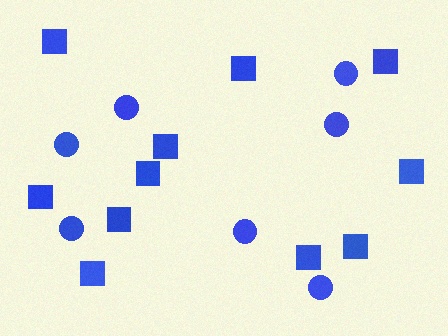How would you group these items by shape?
There are 2 groups: one group of squares (11) and one group of circles (7).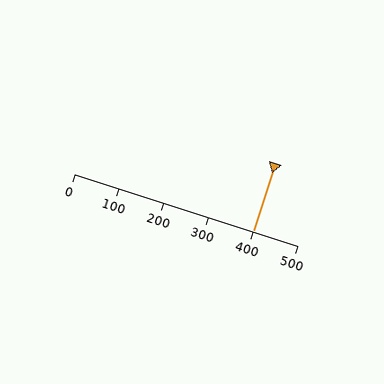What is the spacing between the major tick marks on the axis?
The major ticks are spaced 100 apart.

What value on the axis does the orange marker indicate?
The marker indicates approximately 400.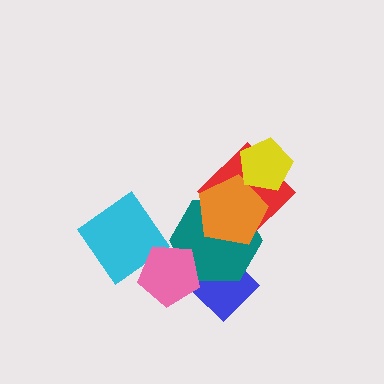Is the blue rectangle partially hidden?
Yes, it is partially covered by another shape.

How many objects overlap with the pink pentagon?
3 objects overlap with the pink pentagon.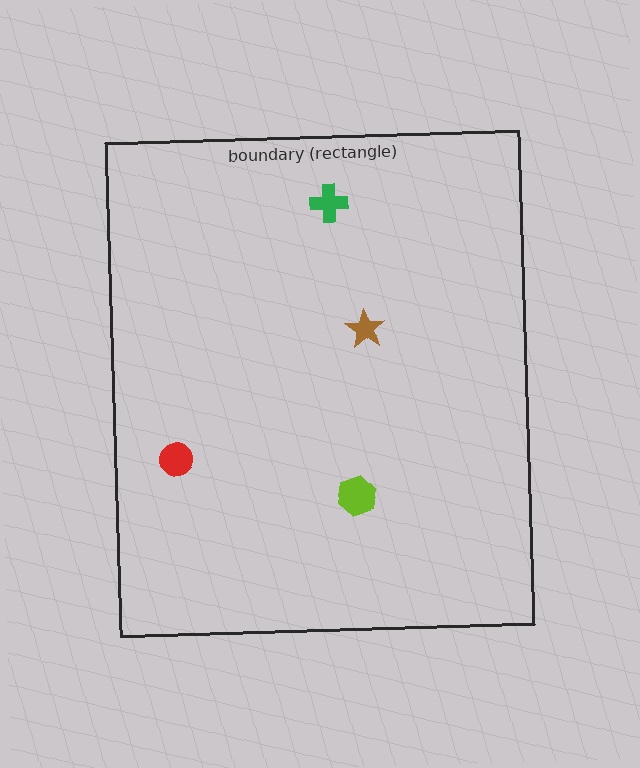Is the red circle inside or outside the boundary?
Inside.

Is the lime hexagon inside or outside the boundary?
Inside.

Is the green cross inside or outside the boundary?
Inside.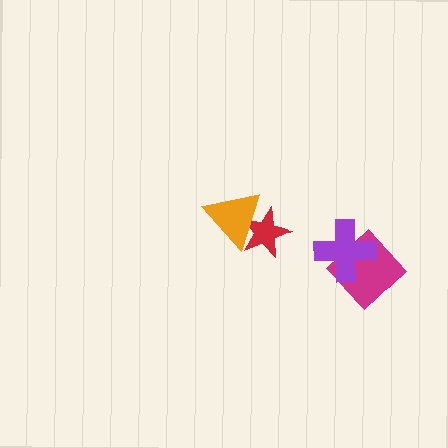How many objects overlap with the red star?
1 object overlaps with the red star.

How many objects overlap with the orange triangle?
1 object overlaps with the orange triangle.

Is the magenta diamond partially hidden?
Yes, it is partially covered by another shape.